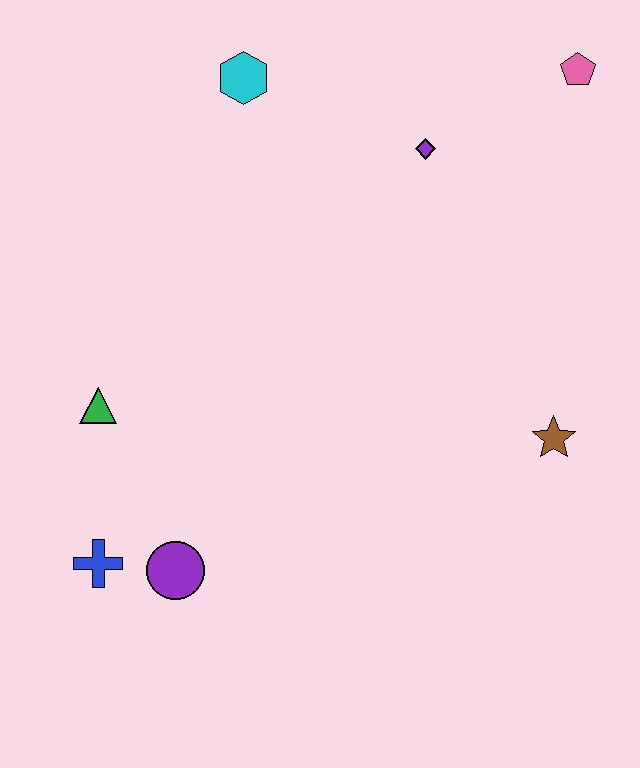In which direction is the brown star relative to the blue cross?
The brown star is to the right of the blue cross.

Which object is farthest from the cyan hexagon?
The blue cross is farthest from the cyan hexagon.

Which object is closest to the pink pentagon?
The purple diamond is closest to the pink pentagon.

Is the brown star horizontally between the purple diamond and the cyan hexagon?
No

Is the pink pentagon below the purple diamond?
No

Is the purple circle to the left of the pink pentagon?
Yes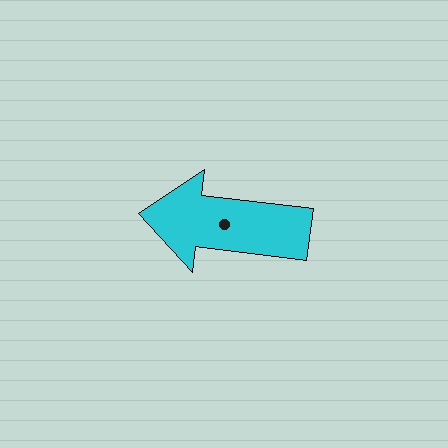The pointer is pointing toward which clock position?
Roughly 9 o'clock.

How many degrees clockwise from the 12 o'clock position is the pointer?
Approximately 277 degrees.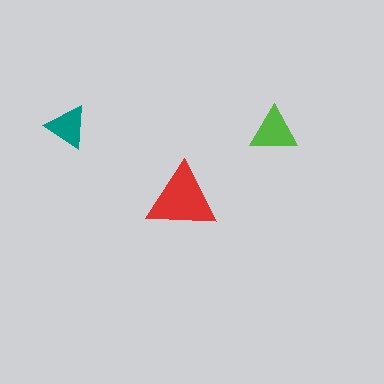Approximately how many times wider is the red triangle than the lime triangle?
About 1.5 times wider.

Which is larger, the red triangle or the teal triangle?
The red one.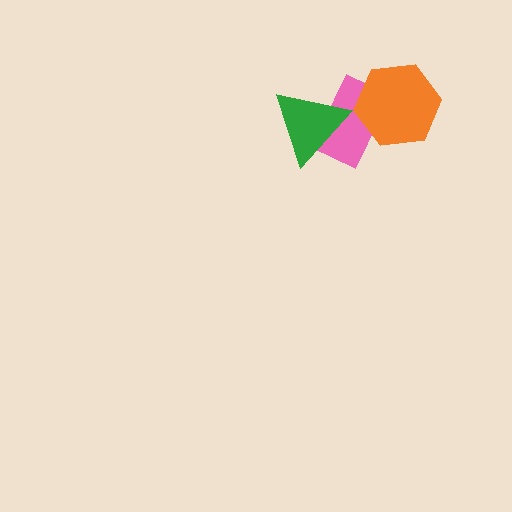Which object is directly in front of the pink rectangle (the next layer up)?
The orange hexagon is directly in front of the pink rectangle.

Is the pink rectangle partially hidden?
Yes, it is partially covered by another shape.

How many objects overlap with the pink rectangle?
2 objects overlap with the pink rectangle.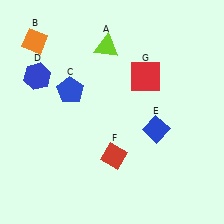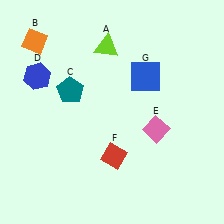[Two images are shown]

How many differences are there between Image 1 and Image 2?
There are 3 differences between the two images.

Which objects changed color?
C changed from blue to teal. E changed from blue to pink. G changed from red to blue.